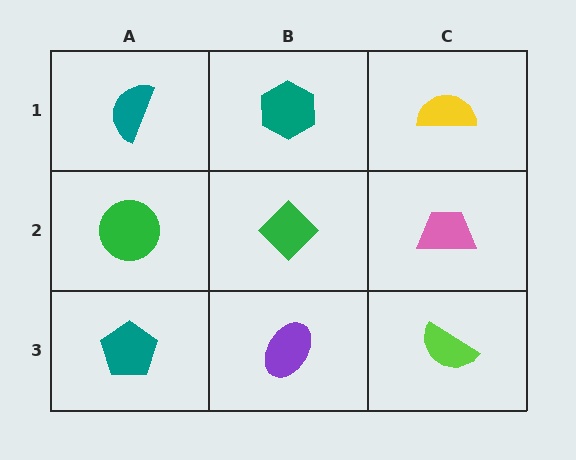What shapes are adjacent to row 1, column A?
A green circle (row 2, column A), a teal hexagon (row 1, column B).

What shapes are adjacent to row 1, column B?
A green diamond (row 2, column B), a teal semicircle (row 1, column A), a yellow semicircle (row 1, column C).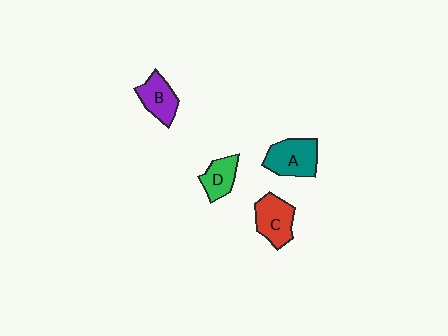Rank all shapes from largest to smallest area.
From largest to smallest: A (teal), C (red), B (purple), D (green).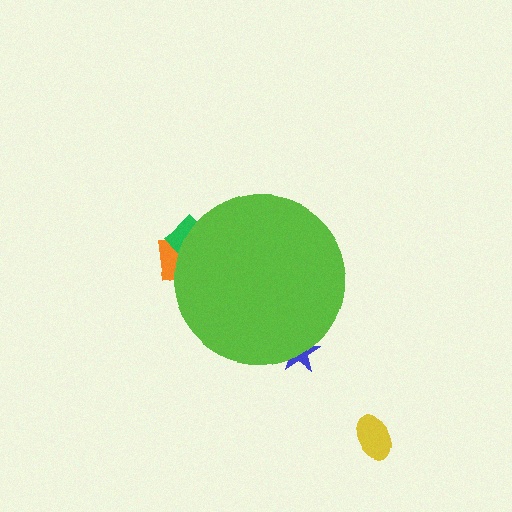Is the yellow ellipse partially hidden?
No, the yellow ellipse is fully visible.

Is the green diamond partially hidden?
Yes, the green diamond is partially hidden behind the lime circle.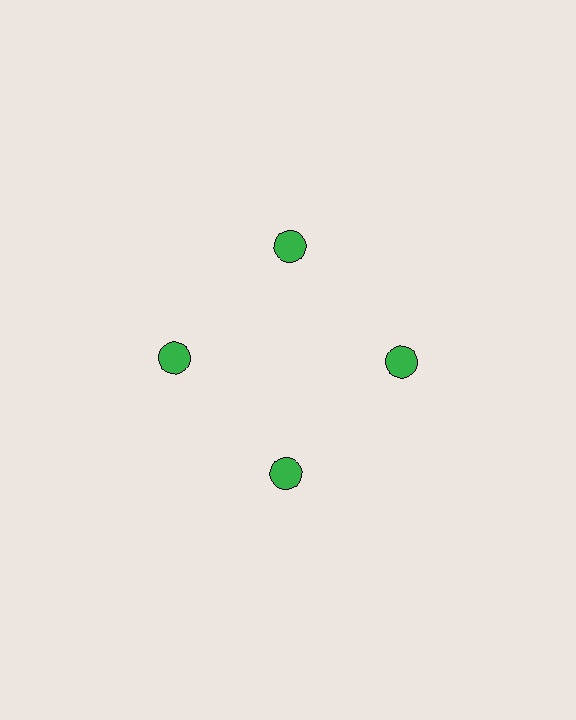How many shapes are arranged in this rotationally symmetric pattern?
There are 4 shapes, arranged in 4 groups of 1.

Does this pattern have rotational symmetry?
Yes, this pattern has 4-fold rotational symmetry. It looks the same after rotating 90 degrees around the center.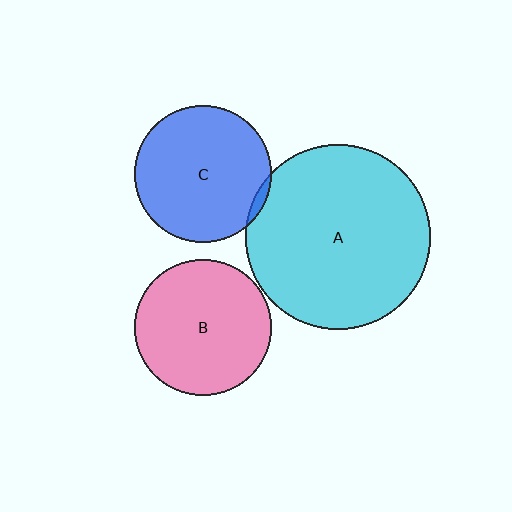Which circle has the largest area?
Circle A (cyan).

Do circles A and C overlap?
Yes.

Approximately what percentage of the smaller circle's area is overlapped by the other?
Approximately 5%.